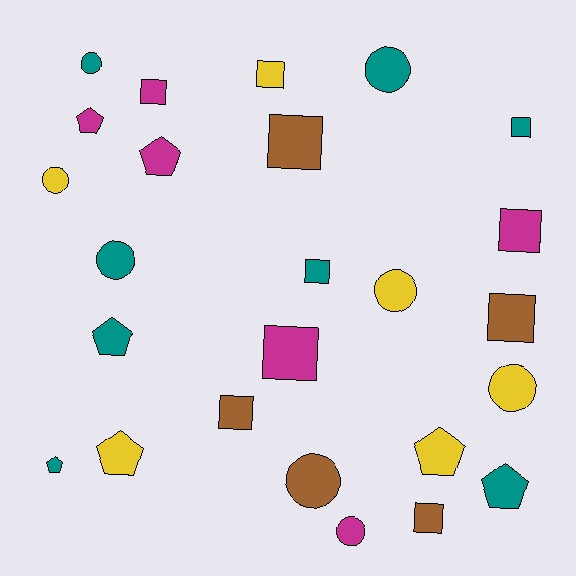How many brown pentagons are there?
There are no brown pentagons.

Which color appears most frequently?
Teal, with 8 objects.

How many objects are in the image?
There are 25 objects.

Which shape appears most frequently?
Square, with 10 objects.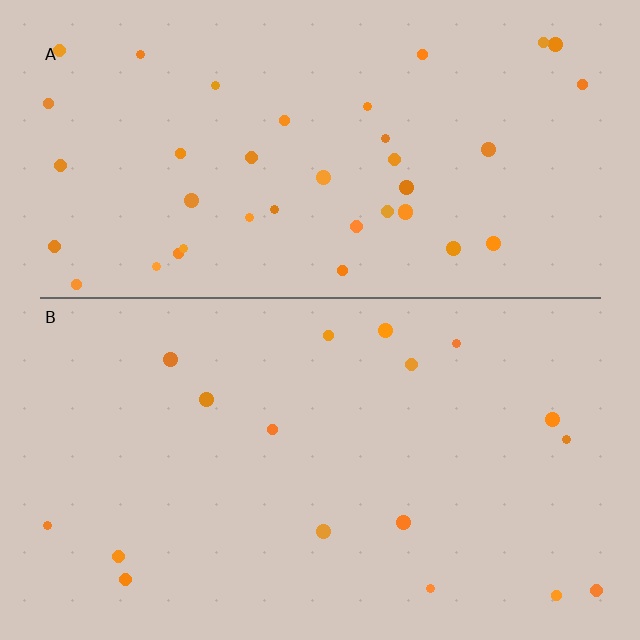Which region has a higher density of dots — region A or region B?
A (the top).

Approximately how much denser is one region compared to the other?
Approximately 2.3× — region A over region B.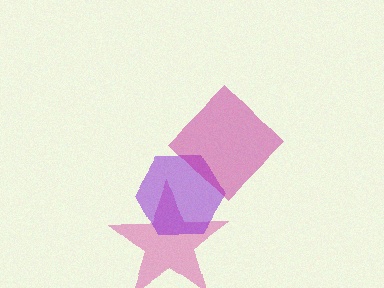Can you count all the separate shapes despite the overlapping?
Yes, there are 3 separate shapes.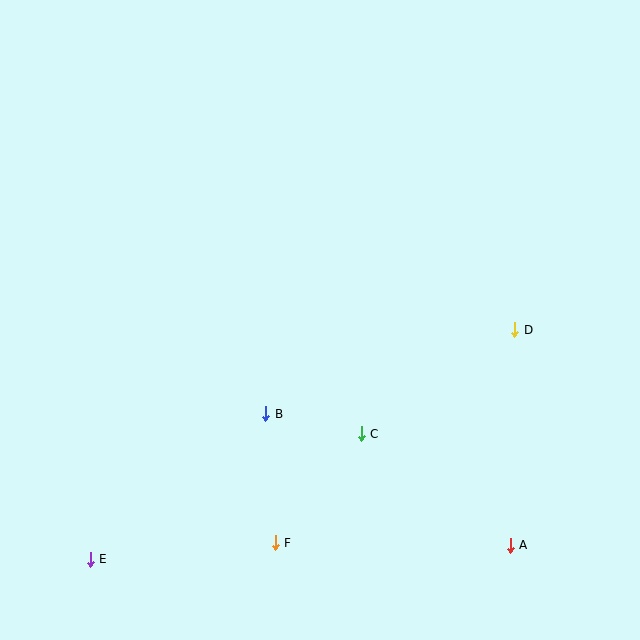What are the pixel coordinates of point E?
Point E is at (90, 559).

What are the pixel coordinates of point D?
Point D is at (515, 330).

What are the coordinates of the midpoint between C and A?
The midpoint between C and A is at (436, 490).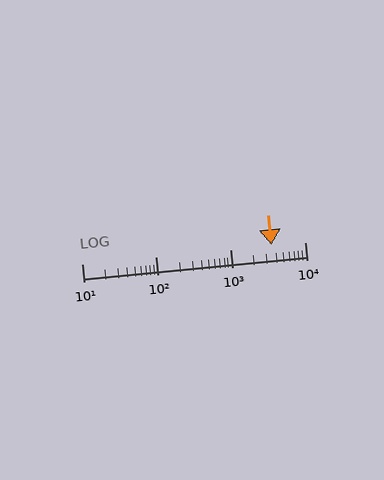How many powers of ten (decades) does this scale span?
The scale spans 3 decades, from 10 to 10000.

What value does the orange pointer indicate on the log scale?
The pointer indicates approximately 3600.